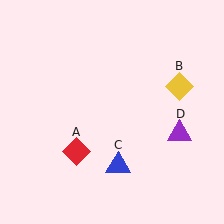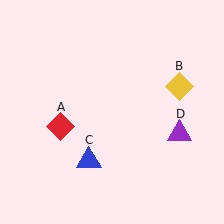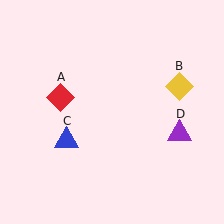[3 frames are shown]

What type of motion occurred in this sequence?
The red diamond (object A), blue triangle (object C) rotated clockwise around the center of the scene.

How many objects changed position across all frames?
2 objects changed position: red diamond (object A), blue triangle (object C).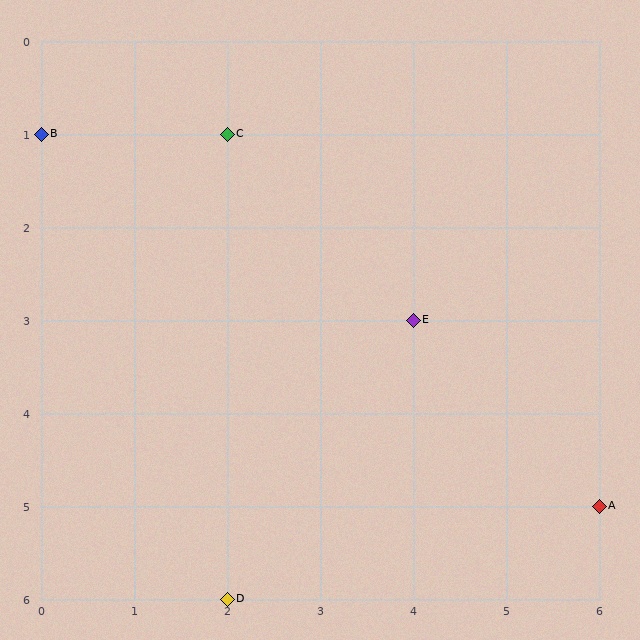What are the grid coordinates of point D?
Point D is at grid coordinates (2, 6).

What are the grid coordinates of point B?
Point B is at grid coordinates (0, 1).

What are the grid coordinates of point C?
Point C is at grid coordinates (2, 1).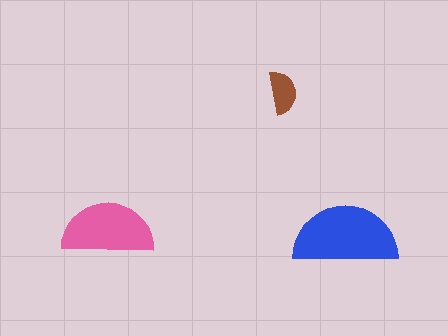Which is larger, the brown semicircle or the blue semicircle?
The blue one.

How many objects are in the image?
There are 3 objects in the image.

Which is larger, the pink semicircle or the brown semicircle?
The pink one.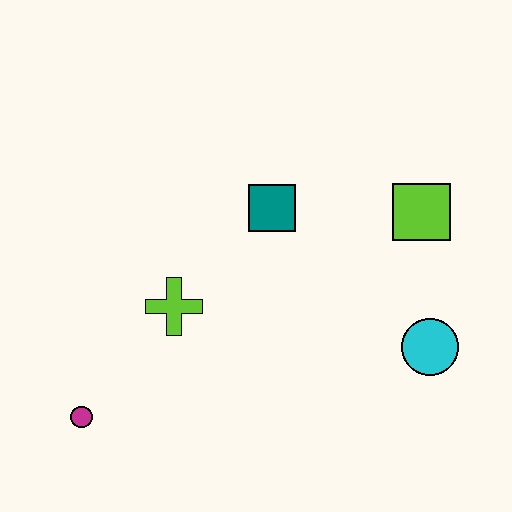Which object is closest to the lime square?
The cyan circle is closest to the lime square.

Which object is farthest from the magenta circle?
The lime square is farthest from the magenta circle.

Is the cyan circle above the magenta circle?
Yes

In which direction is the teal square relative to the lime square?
The teal square is to the left of the lime square.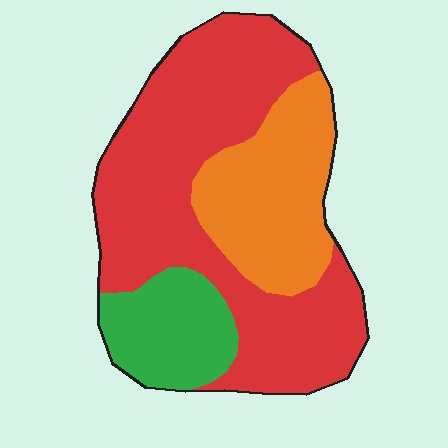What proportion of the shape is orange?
Orange takes up between a quarter and a half of the shape.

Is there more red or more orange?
Red.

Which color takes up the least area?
Green, at roughly 15%.